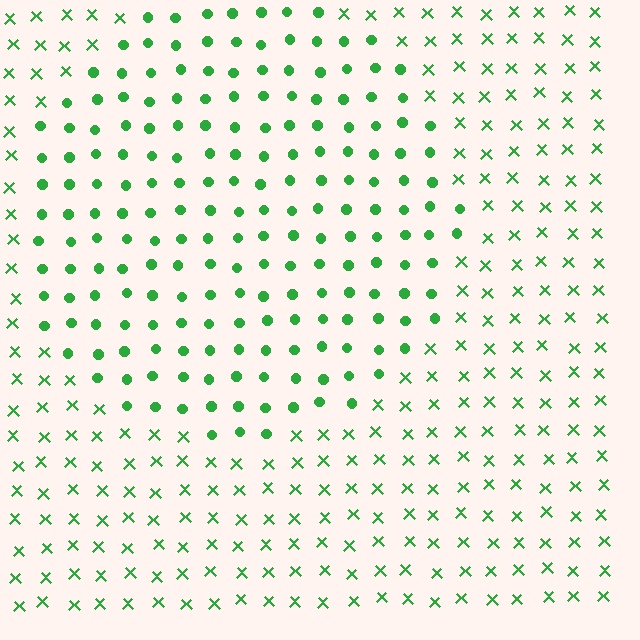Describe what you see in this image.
The image is filled with small green elements arranged in a uniform grid. A circle-shaped region contains circles, while the surrounding area contains X marks. The boundary is defined purely by the change in element shape.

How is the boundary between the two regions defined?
The boundary is defined by a change in element shape: circles inside vs. X marks outside. All elements share the same color and spacing.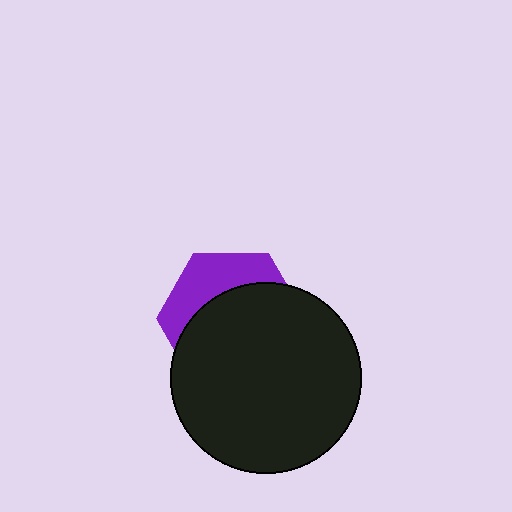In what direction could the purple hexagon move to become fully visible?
The purple hexagon could move up. That would shift it out from behind the black circle entirely.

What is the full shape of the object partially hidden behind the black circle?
The partially hidden object is a purple hexagon.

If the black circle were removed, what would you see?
You would see the complete purple hexagon.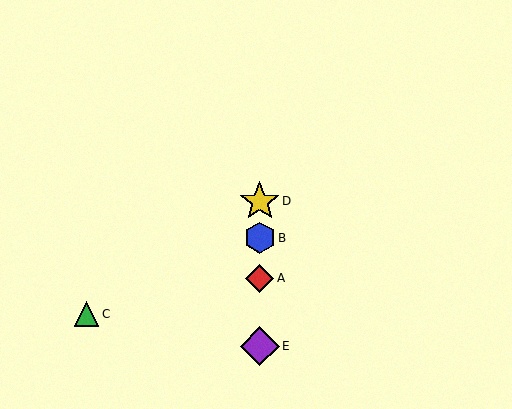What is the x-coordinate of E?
Object E is at x≈260.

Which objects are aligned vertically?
Objects A, B, D, E are aligned vertically.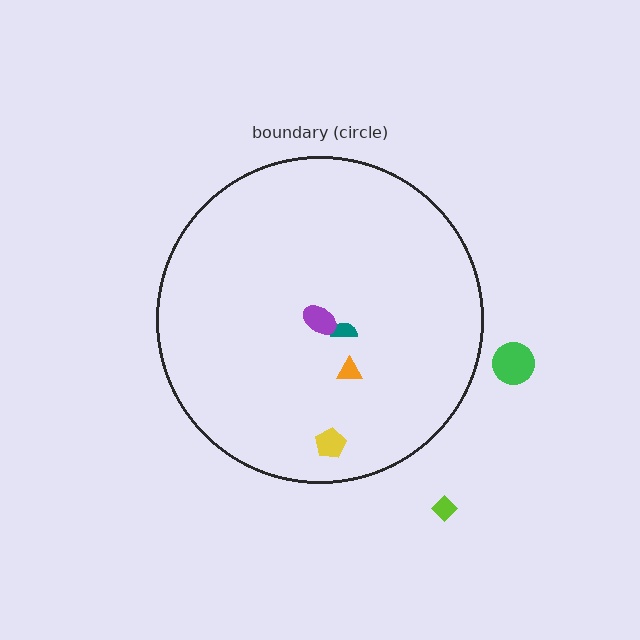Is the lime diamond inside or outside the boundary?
Outside.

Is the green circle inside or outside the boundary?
Outside.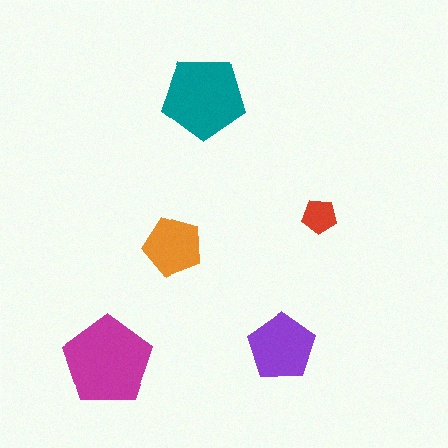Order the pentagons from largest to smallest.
the magenta one, the teal one, the purple one, the orange one, the red one.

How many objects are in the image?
There are 5 objects in the image.